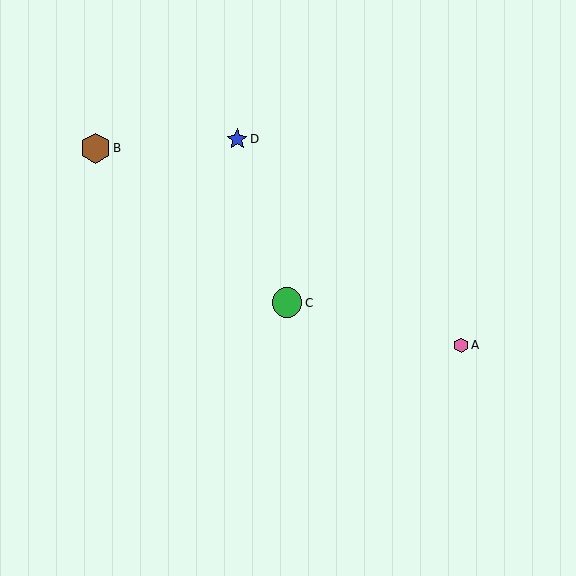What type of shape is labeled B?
Shape B is a brown hexagon.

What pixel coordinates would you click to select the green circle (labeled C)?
Click at (287, 303) to select the green circle C.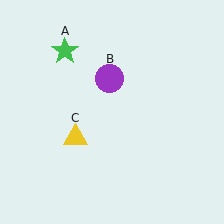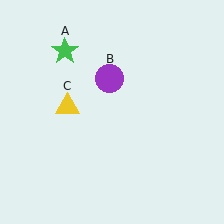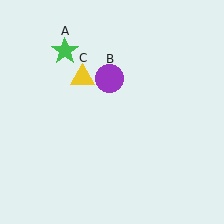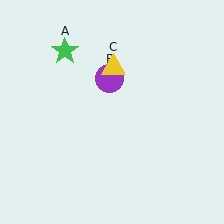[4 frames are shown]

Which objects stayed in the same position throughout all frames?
Green star (object A) and purple circle (object B) remained stationary.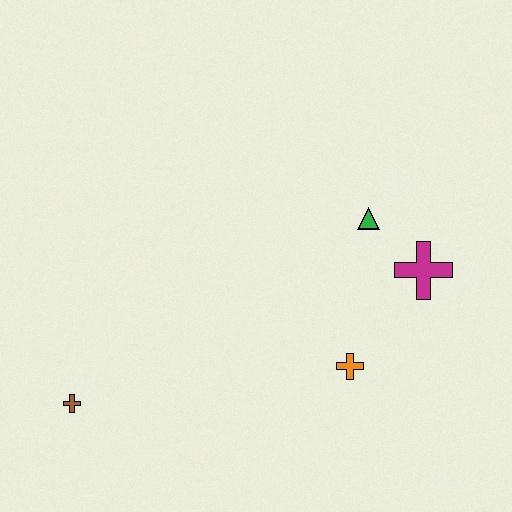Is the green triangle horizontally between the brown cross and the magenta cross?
Yes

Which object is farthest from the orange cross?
The brown cross is farthest from the orange cross.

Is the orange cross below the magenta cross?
Yes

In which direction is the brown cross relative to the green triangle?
The brown cross is to the left of the green triangle.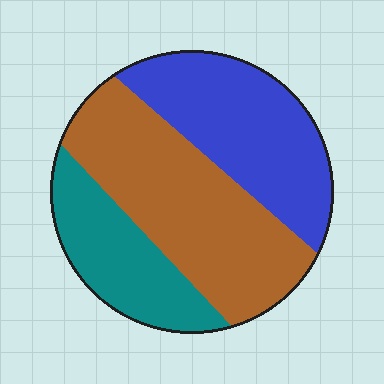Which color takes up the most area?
Brown, at roughly 45%.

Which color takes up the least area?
Teal, at roughly 25%.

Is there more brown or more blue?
Brown.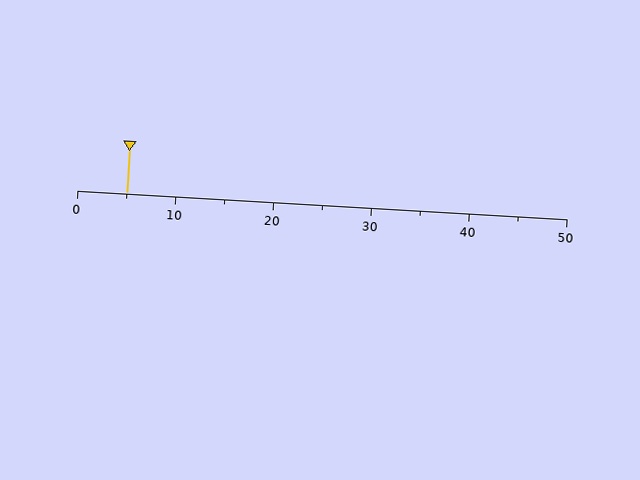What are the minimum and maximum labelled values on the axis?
The axis runs from 0 to 50.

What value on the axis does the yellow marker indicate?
The marker indicates approximately 5.